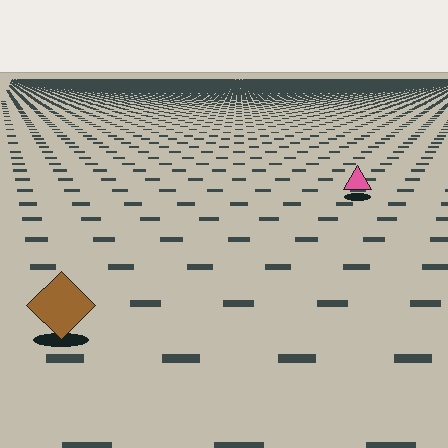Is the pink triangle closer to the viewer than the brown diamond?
No. The brown diamond is closer — you can tell from the texture gradient: the ground texture is coarser near it.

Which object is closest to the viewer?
The brown diamond is closest. The texture marks near it are larger and more spread out.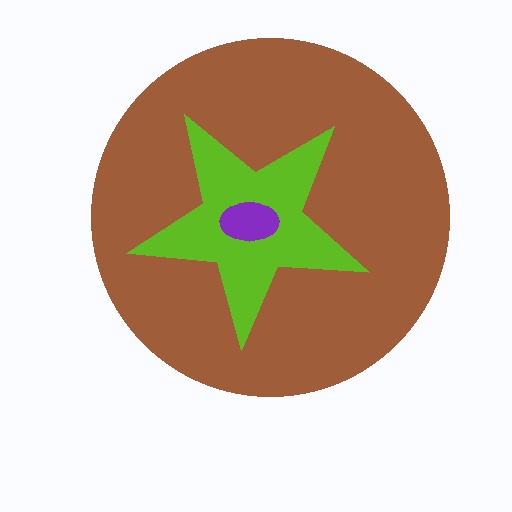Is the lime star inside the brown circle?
Yes.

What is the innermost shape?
The purple ellipse.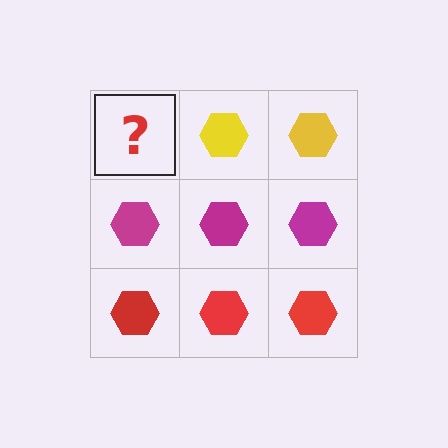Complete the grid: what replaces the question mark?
The question mark should be replaced with a yellow hexagon.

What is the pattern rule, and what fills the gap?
The rule is that each row has a consistent color. The gap should be filled with a yellow hexagon.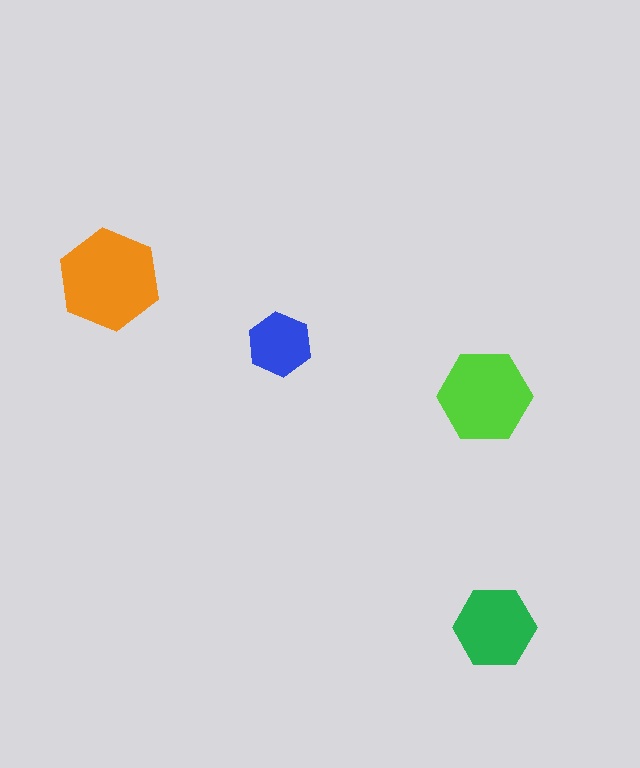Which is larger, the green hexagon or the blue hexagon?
The green one.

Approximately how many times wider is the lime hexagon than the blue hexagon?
About 1.5 times wider.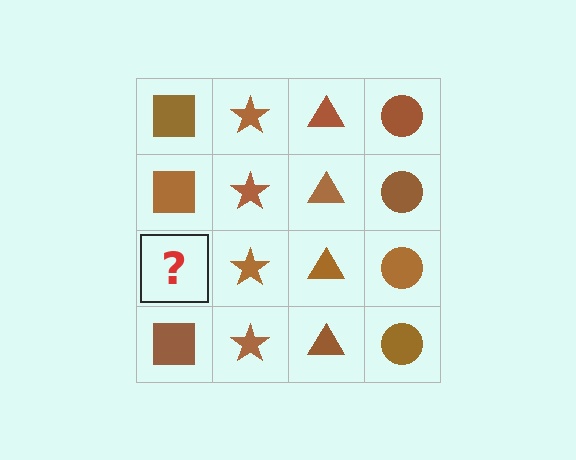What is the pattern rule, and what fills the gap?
The rule is that each column has a consistent shape. The gap should be filled with a brown square.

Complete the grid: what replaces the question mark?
The question mark should be replaced with a brown square.